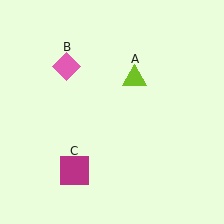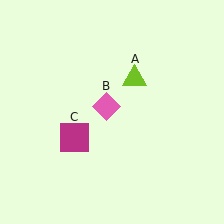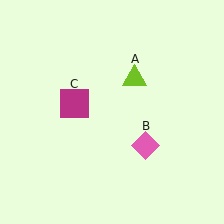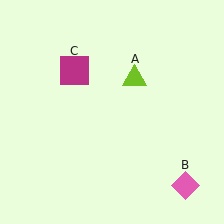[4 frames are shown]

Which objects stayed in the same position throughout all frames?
Lime triangle (object A) remained stationary.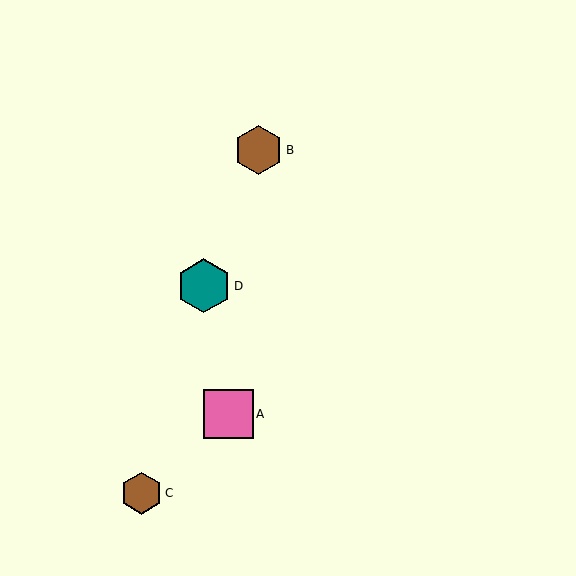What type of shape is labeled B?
Shape B is a brown hexagon.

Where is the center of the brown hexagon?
The center of the brown hexagon is at (141, 493).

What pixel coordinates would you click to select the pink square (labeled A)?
Click at (229, 414) to select the pink square A.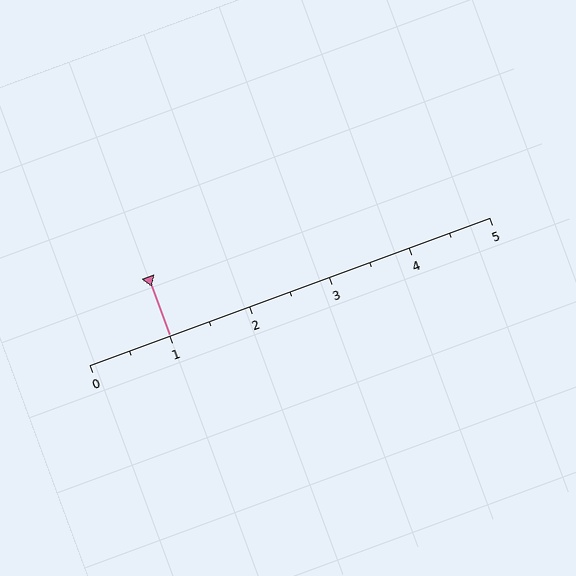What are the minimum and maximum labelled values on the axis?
The axis runs from 0 to 5.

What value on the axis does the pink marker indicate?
The marker indicates approximately 1.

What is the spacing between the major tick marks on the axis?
The major ticks are spaced 1 apart.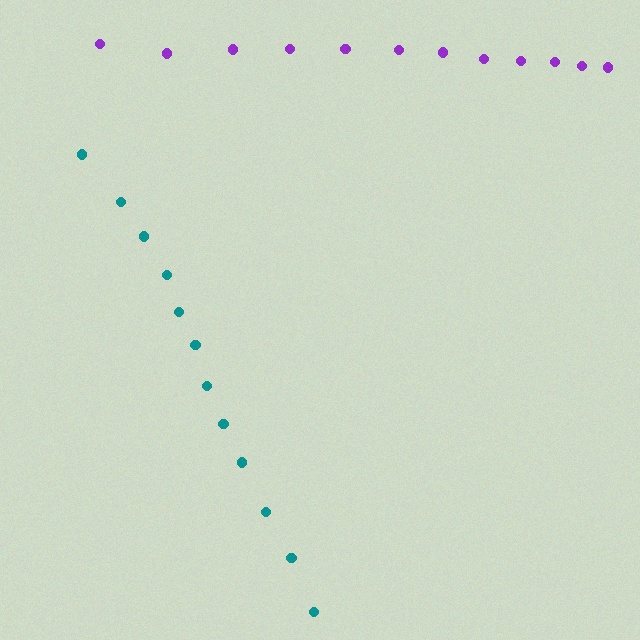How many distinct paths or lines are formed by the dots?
There are 2 distinct paths.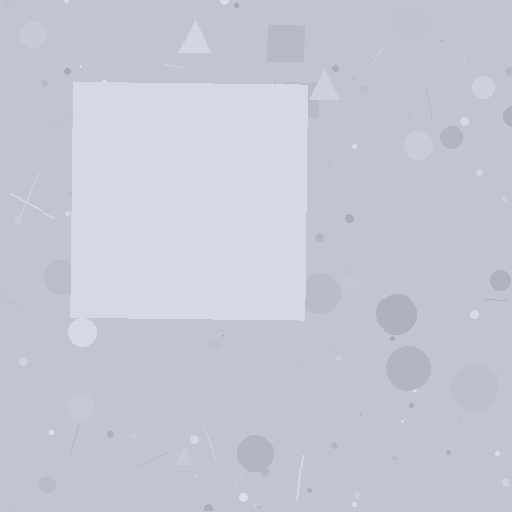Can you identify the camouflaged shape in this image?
The camouflaged shape is a square.